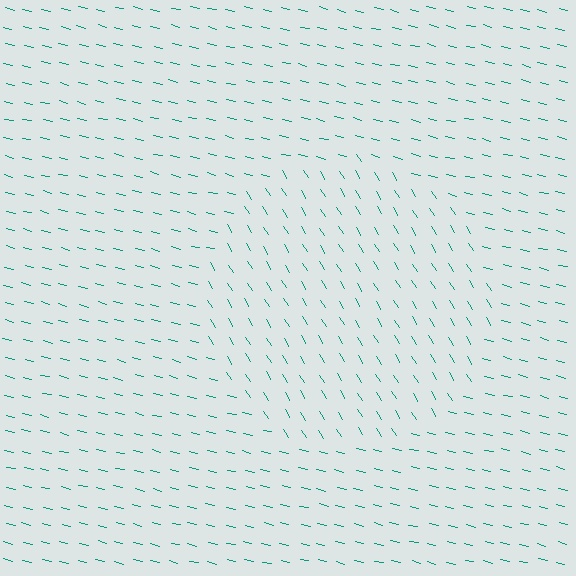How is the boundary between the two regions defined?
The boundary is defined purely by a change in line orientation (approximately 45 degrees difference). All lines are the same color and thickness.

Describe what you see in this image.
The image is filled with small teal line segments. A circle region in the image has lines oriented differently from the surrounding lines, creating a visible texture boundary.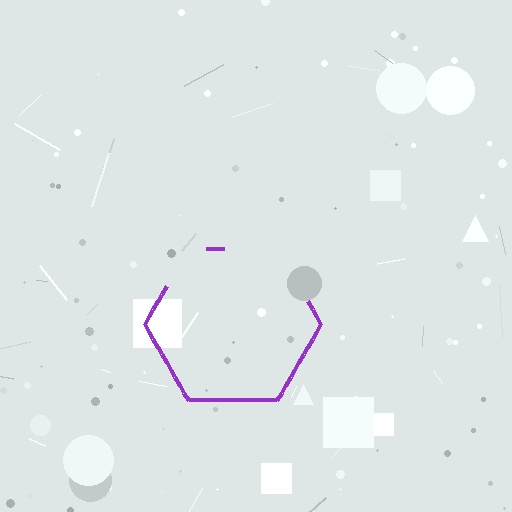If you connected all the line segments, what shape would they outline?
They would outline a hexagon.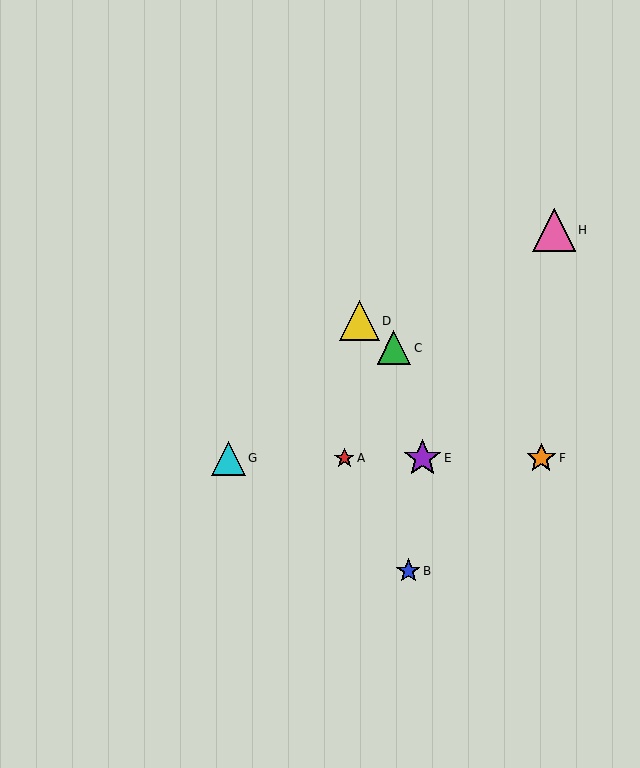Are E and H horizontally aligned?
No, E is at y≈458 and H is at y≈230.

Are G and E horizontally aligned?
Yes, both are at y≈458.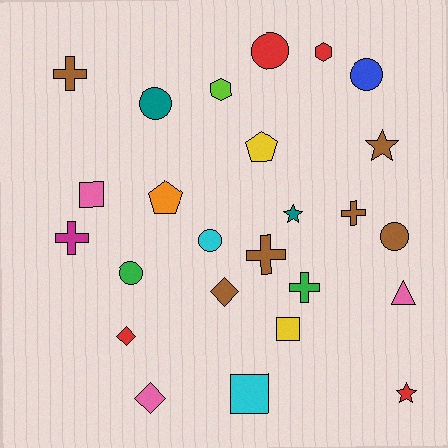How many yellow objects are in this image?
There are 2 yellow objects.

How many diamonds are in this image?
There are 3 diamonds.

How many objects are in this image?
There are 25 objects.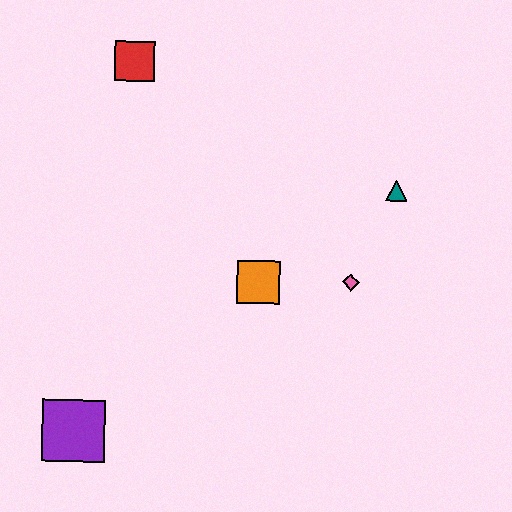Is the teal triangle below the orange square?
No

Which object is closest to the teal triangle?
The pink diamond is closest to the teal triangle.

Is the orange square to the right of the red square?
Yes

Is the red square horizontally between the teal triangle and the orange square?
No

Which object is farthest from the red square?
The purple square is farthest from the red square.